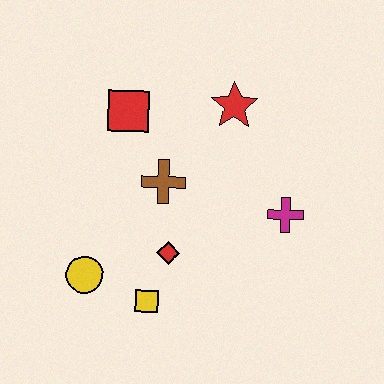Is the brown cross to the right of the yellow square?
Yes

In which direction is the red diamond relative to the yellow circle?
The red diamond is to the right of the yellow circle.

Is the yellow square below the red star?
Yes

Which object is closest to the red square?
The brown cross is closest to the red square.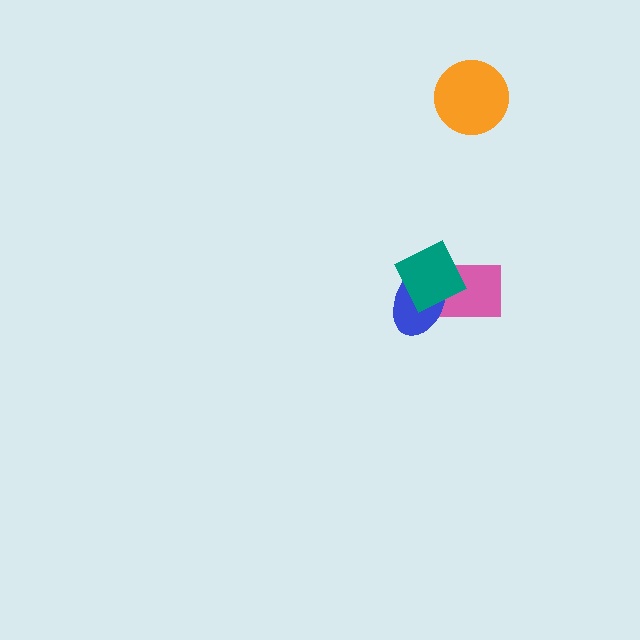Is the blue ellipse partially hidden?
Yes, it is partially covered by another shape.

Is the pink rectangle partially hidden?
Yes, it is partially covered by another shape.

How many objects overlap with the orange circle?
0 objects overlap with the orange circle.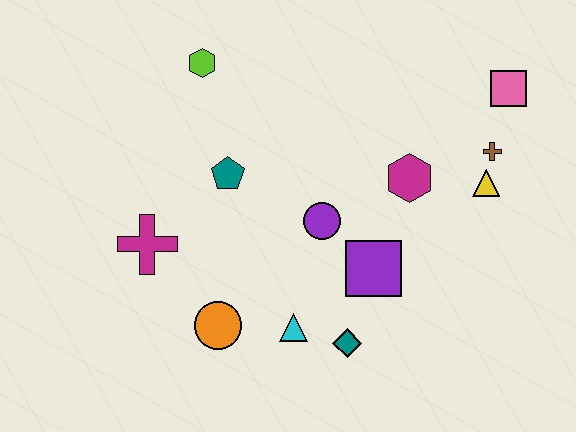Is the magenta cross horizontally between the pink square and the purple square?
No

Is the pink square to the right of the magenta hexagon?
Yes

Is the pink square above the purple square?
Yes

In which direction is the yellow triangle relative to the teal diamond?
The yellow triangle is above the teal diamond.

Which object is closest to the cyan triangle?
The teal diamond is closest to the cyan triangle.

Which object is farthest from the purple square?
The lime hexagon is farthest from the purple square.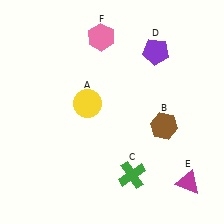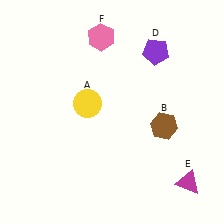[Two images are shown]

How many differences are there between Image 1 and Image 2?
There is 1 difference between the two images.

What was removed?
The green cross (C) was removed in Image 2.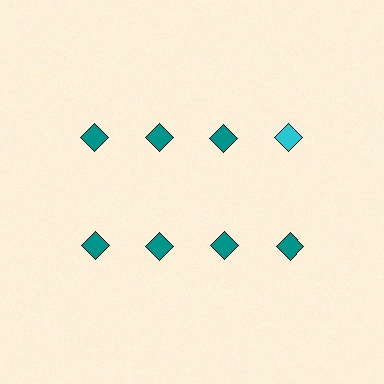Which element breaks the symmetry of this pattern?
The cyan diamond in the top row, second from right column breaks the symmetry. All other shapes are teal diamonds.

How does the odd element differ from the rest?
It has a different color: cyan instead of teal.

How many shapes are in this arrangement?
There are 8 shapes arranged in a grid pattern.